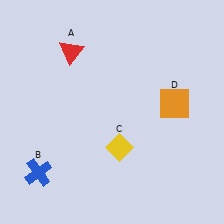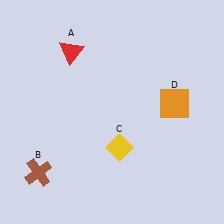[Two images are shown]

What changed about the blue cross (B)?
In Image 1, B is blue. In Image 2, it changed to brown.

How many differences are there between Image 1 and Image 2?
There is 1 difference between the two images.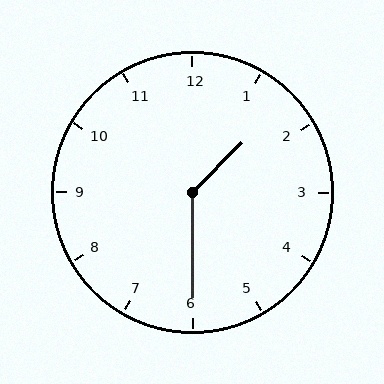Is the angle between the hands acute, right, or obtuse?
It is obtuse.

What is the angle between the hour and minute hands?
Approximately 135 degrees.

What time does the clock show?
1:30.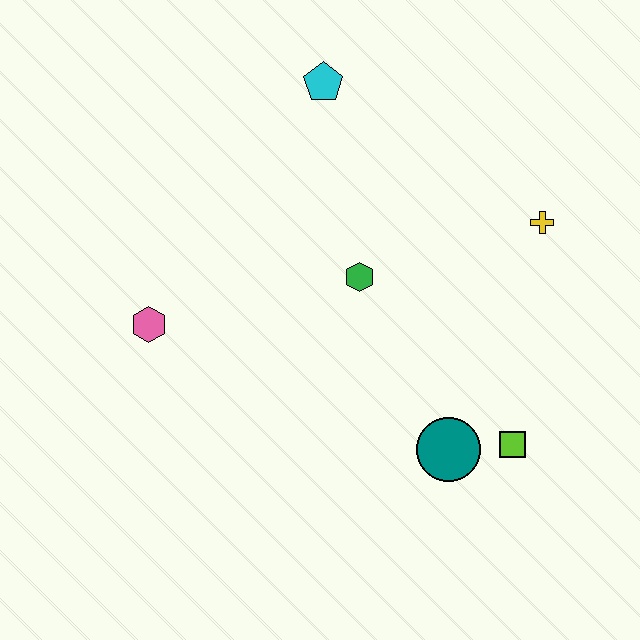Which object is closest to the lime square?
The teal circle is closest to the lime square.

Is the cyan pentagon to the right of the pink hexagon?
Yes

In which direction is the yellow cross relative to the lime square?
The yellow cross is above the lime square.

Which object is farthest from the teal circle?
The cyan pentagon is farthest from the teal circle.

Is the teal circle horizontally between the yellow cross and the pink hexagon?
Yes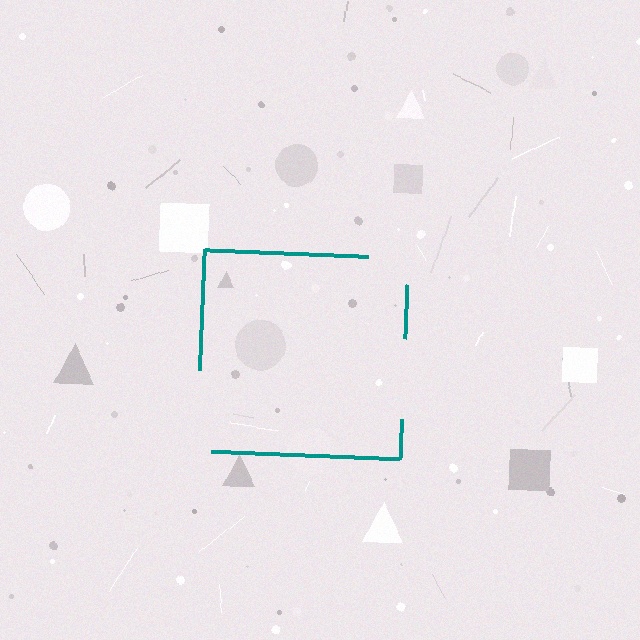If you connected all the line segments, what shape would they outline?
They would outline a square.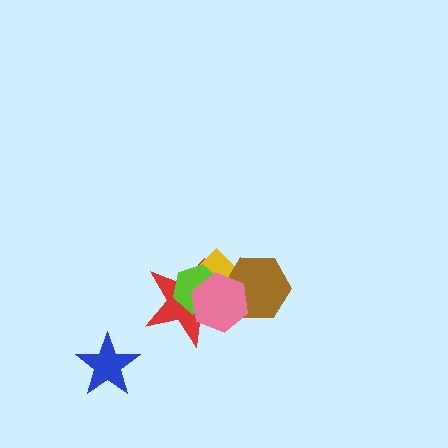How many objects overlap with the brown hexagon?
3 objects overlap with the brown hexagon.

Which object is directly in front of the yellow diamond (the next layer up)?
The brown hexagon is directly in front of the yellow diamond.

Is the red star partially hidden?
Yes, it is partially covered by another shape.